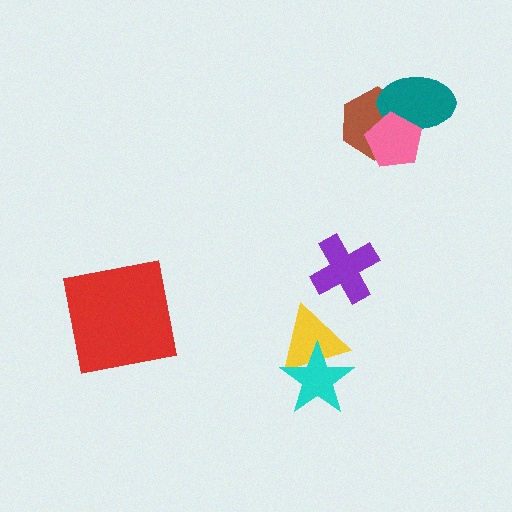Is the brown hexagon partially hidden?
Yes, it is partially covered by another shape.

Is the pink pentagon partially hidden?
No, no other shape covers it.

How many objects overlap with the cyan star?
1 object overlaps with the cyan star.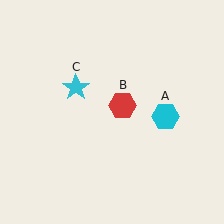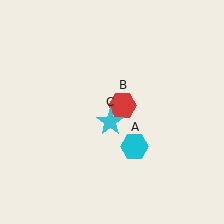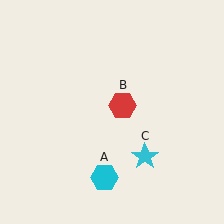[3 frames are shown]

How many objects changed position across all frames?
2 objects changed position: cyan hexagon (object A), cyan star (object C).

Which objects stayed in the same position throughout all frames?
Red hexagon (object B) remained stationary.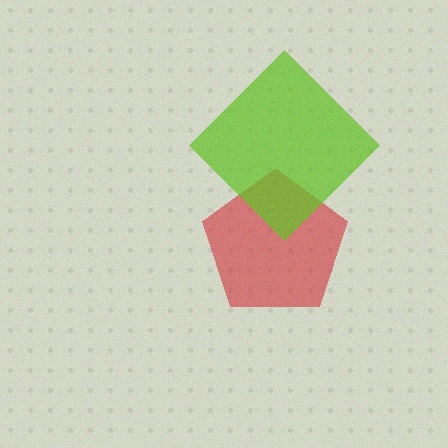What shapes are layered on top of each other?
The layered shapes are: a red pentagon, a lime diamond.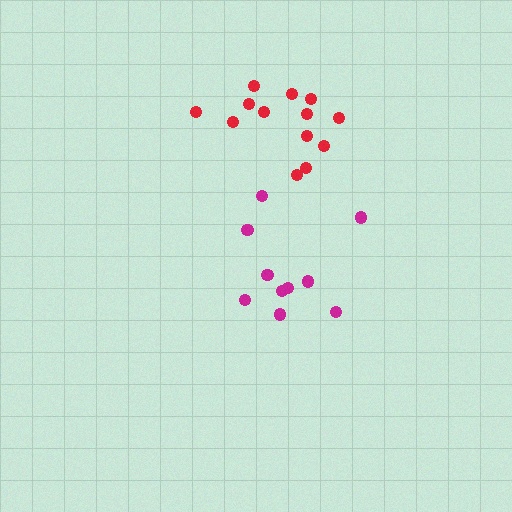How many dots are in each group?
Group 1: 13 dots, Group 2: 10 dots (23 total).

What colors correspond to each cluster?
The clusters are colored: red, magenta.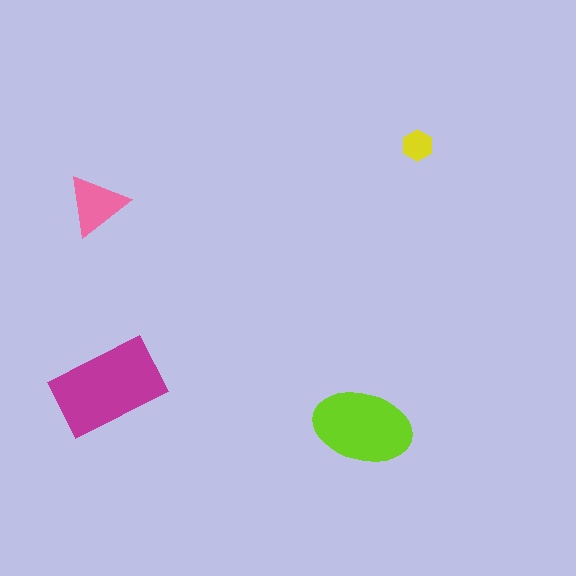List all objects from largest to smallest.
The magenta rectangle, the lime ellipse, the pink triangle, the yellow hexagon.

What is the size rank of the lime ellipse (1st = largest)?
2nd.